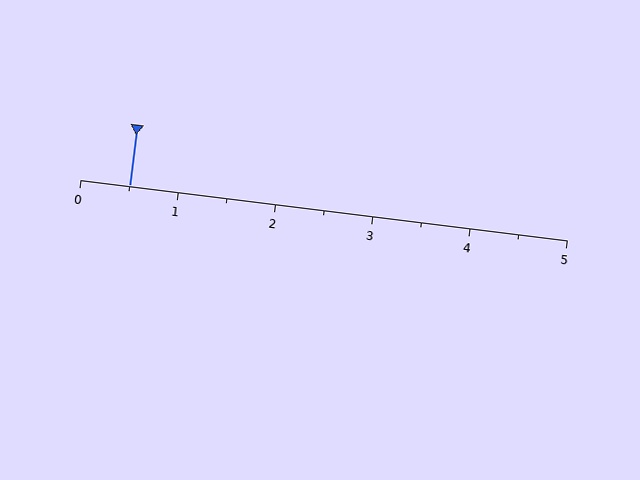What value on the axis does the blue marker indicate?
The marker indicates approximately 0.5.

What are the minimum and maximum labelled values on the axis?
The axis runs from 0 to 5.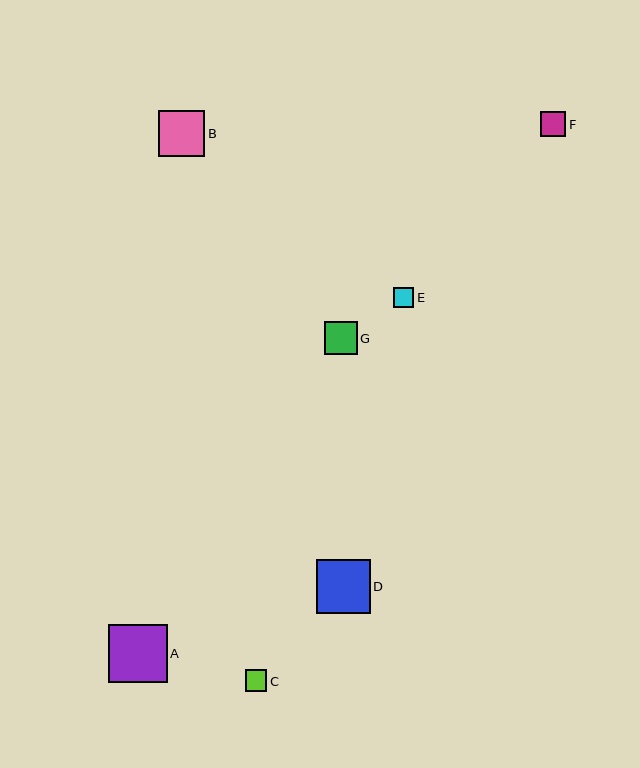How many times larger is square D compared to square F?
Square D is approximately 2.1 times the size of square F.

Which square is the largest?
Square A is the largest with a size of approximately 59 pixels.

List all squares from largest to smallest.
From largest to smallest: A, D, B, G, F, C, E.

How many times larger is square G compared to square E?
Square G is approximately 1.6 times the size of square E.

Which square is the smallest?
Square E is the smallest with a size of approximately 20 pixels.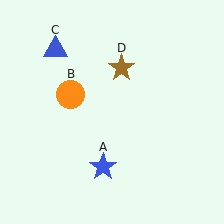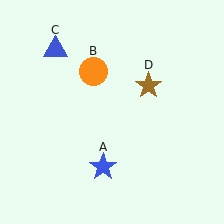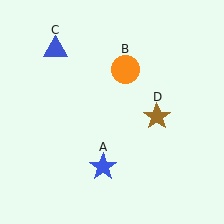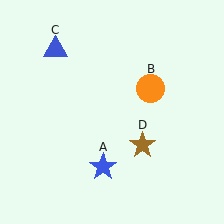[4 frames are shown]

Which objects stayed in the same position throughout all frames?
Blue star (object A) and blue triangle (object C) remained stationary.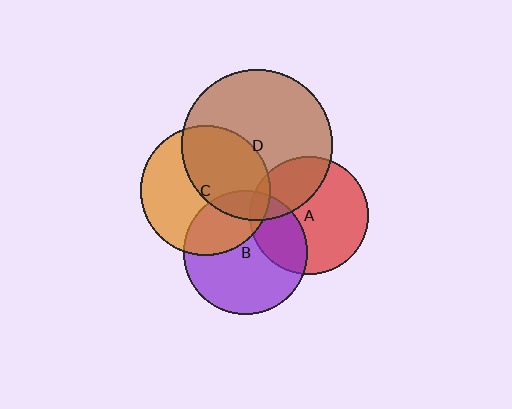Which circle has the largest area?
Circle D (brown).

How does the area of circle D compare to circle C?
Approximately 1.3 times.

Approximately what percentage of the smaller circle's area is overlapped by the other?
Approximately 15%.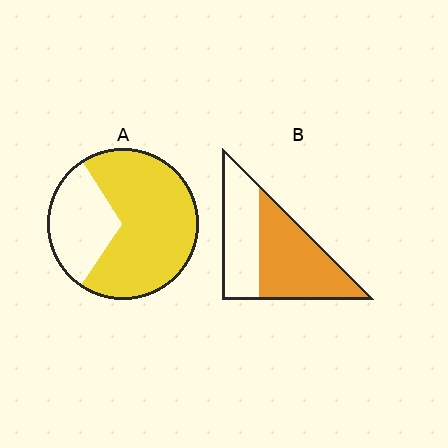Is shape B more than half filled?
Yes.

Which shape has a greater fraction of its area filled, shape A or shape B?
Shape A.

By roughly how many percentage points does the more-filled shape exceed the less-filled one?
By roughly 10 percentage points (A over B).